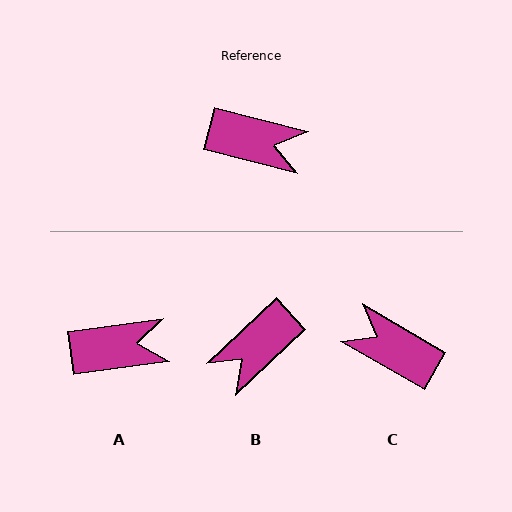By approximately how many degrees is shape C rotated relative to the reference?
Approximately 164 degrees counter-clockwise.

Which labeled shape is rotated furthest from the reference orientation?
C, about 164 degrees away.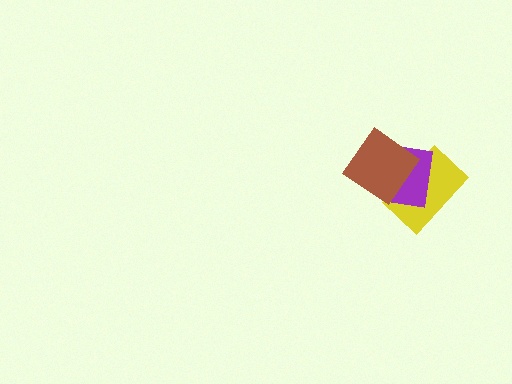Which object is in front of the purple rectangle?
The brown diamond is in front of the purple rectangle.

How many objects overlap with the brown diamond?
2 objects overlap with the brown diamond.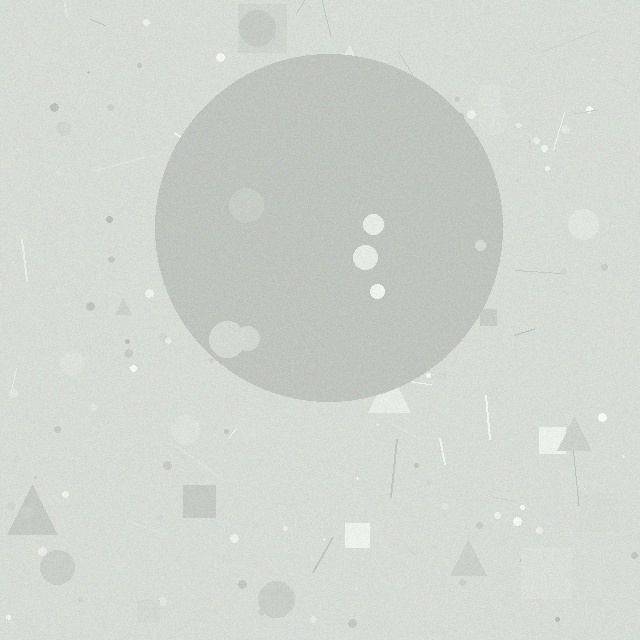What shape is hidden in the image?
A circle is hidden in the image.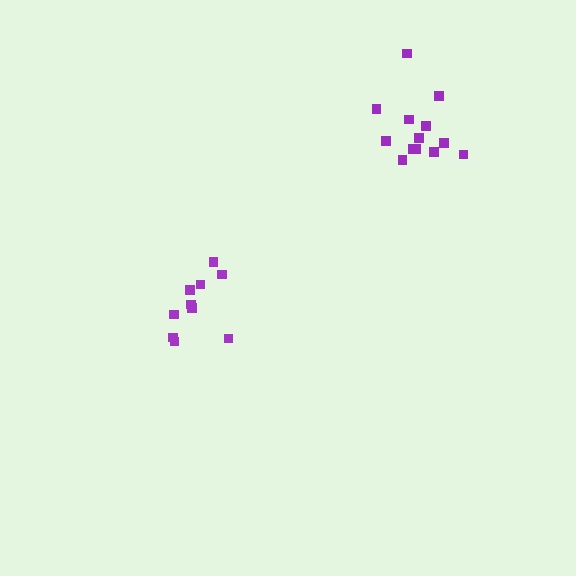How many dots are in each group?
Group 1: 10 dots, Group 2: 13 dots (23 total).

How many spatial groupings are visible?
There are 2 spatial groupings.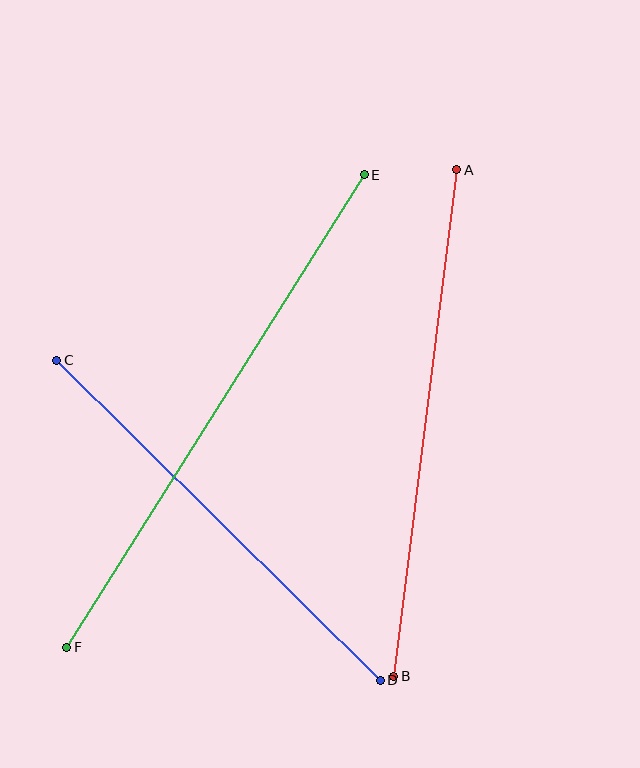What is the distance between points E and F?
The distance is approximately 558 pixels.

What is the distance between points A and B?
The distance is approximately 510 pixels.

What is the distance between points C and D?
The distance is approximately 455 pixels.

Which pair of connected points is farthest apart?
Points E and F are farthest apart.